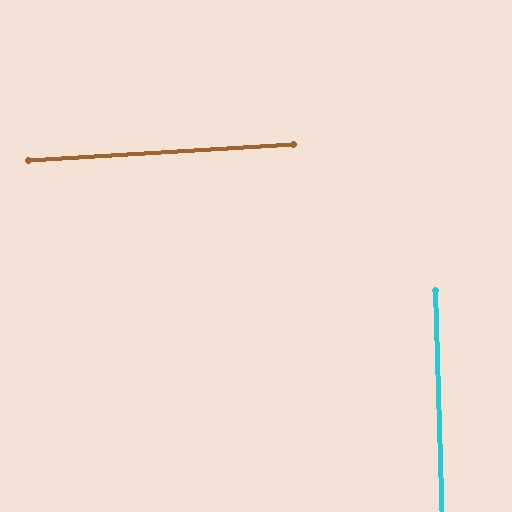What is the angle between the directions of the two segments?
Approximately 88 degrees.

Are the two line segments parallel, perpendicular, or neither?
Perpendicular — they meet at approximately 88°.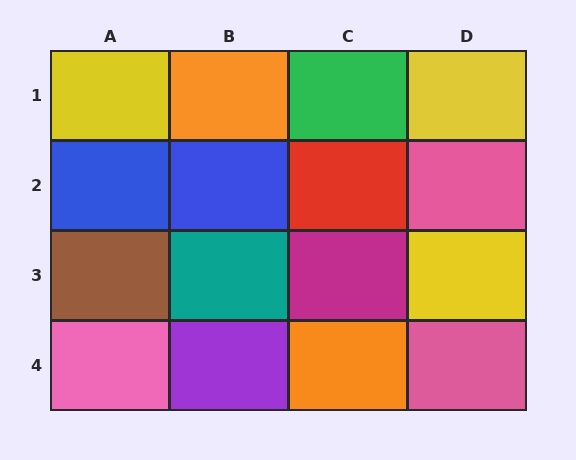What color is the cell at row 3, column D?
Yellow.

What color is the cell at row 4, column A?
Pink.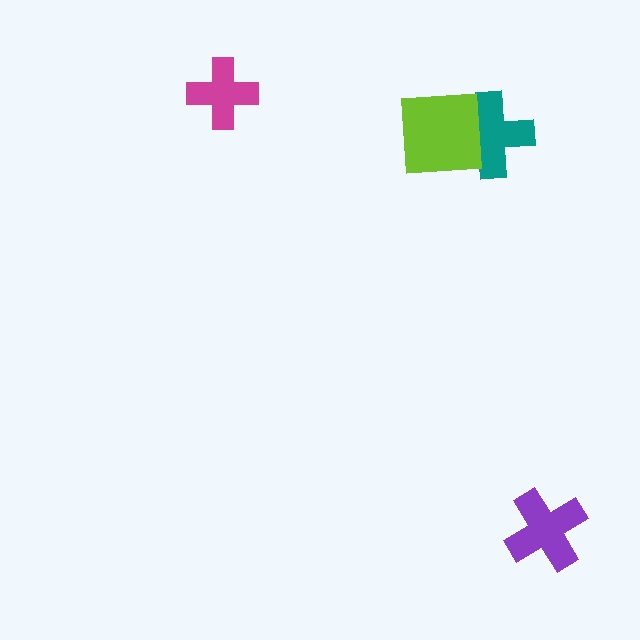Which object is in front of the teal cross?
The lime square is in front of the teal cross.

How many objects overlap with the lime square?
1 object overlaps with the lime square.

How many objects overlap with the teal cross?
1 object overlaps with the teal cross.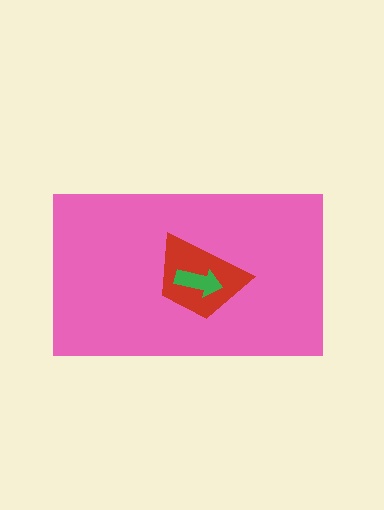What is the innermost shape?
The green arrow.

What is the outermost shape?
The pink rectangle.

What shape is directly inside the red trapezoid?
The green arrow.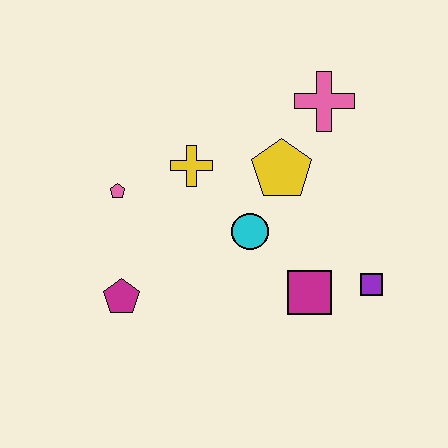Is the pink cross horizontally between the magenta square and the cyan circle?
No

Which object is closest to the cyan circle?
The yellow pentagon is closest to the cyan circle.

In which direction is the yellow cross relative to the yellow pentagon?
The yellow cross is to the left of the yellow pentagon.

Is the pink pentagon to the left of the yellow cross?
Yes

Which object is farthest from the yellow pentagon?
The magenta pentagon is farthest from the yellow pentagon.